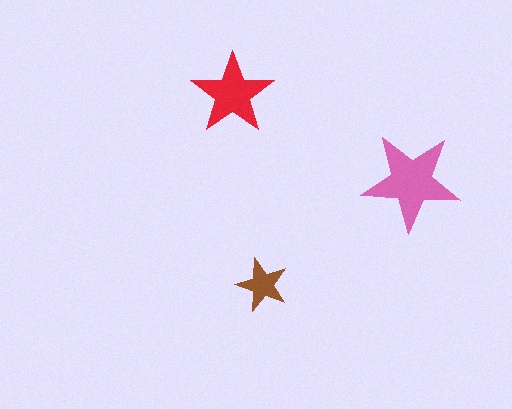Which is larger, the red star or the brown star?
The red one.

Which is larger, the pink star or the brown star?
The pink one.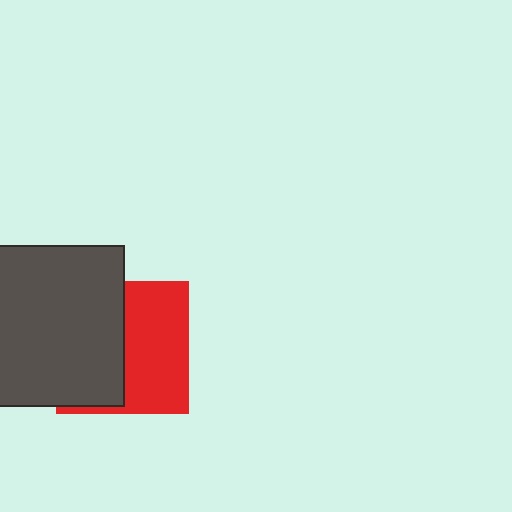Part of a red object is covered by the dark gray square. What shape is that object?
It is a square.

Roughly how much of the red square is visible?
About half of it is visible (roughly 50%).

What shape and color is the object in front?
The object in front is a dark gray square.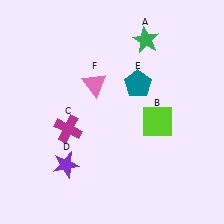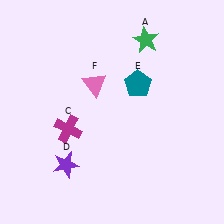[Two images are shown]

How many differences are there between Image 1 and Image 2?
There is 1 difference between the two images.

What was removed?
The lime square (B) was removed in Image 2.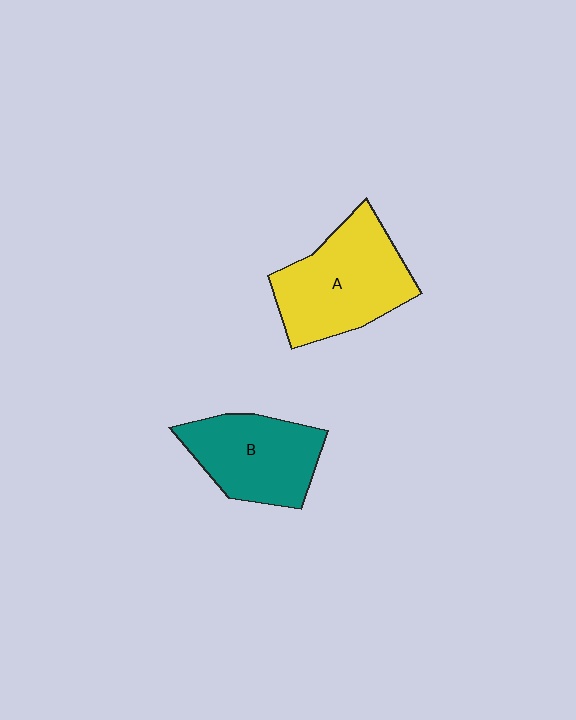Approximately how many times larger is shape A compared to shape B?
Approximately 1.2 times.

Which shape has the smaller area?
Shape B (teal).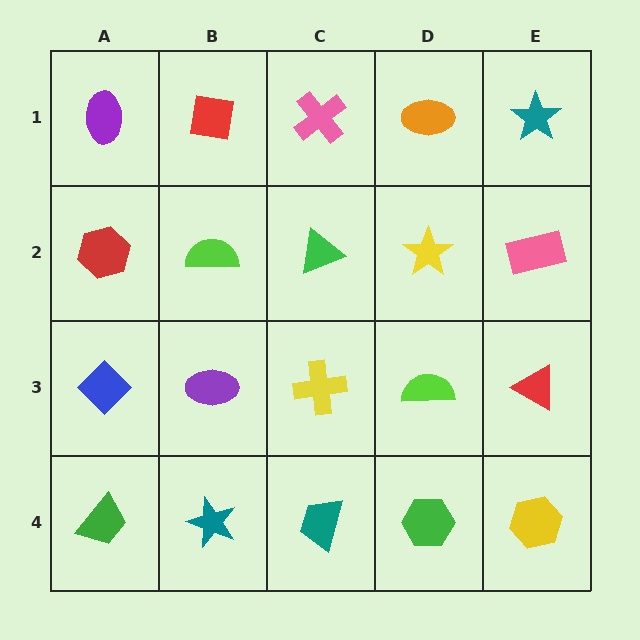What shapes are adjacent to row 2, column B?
A red square (row 1, column B), a purple ellipse (row 3, column B), a red hexagon (row 2, column A), a green triangle (row 2, column C).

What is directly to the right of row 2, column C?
A yellow star.